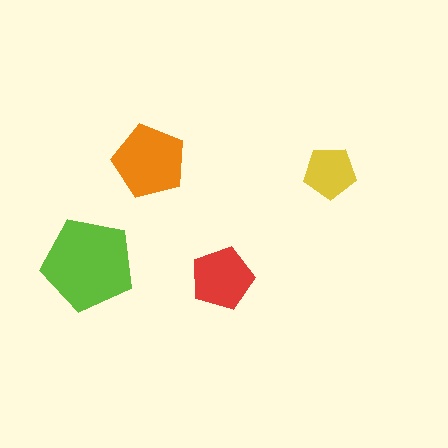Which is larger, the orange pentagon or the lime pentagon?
The lime one.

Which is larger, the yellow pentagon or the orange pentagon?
The orange one.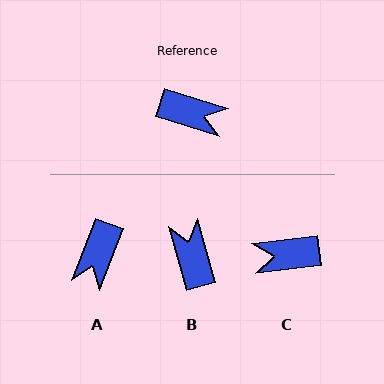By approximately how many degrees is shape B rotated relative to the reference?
Approximately 123 degrees counter-clockwise.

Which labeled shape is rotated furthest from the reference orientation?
C, about 155 degrees away.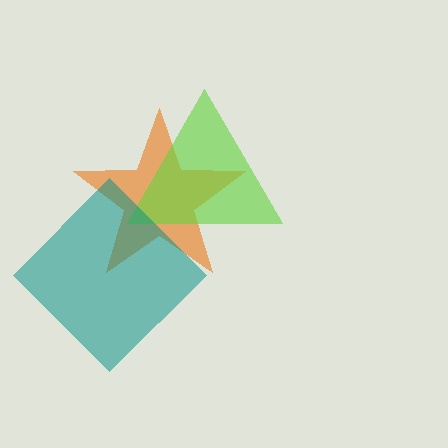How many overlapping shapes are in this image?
There are 3 overlapping shapes in the image.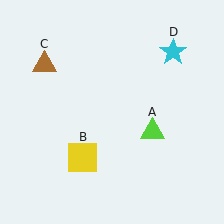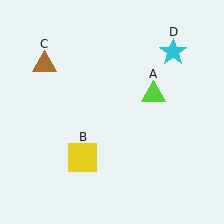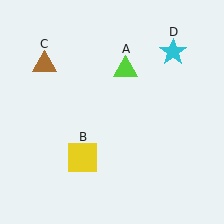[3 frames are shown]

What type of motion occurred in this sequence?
The lime triangle (object A) rotated counterclockwise around the center of the scene.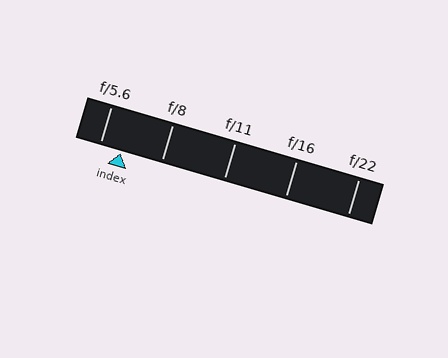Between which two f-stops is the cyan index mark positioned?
The index mark is between f/5.6 and f/8.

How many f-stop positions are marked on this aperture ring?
There are 5 f-stop positions marked.